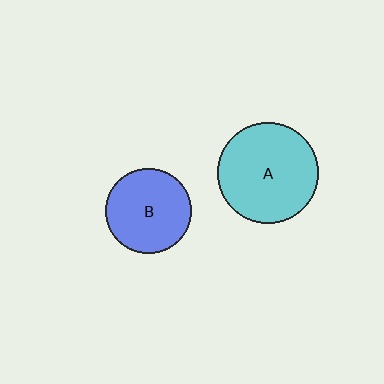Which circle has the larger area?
Circle A (cyan).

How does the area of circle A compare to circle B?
Approximately 1.4 times.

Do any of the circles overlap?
No, none of the circles overlap.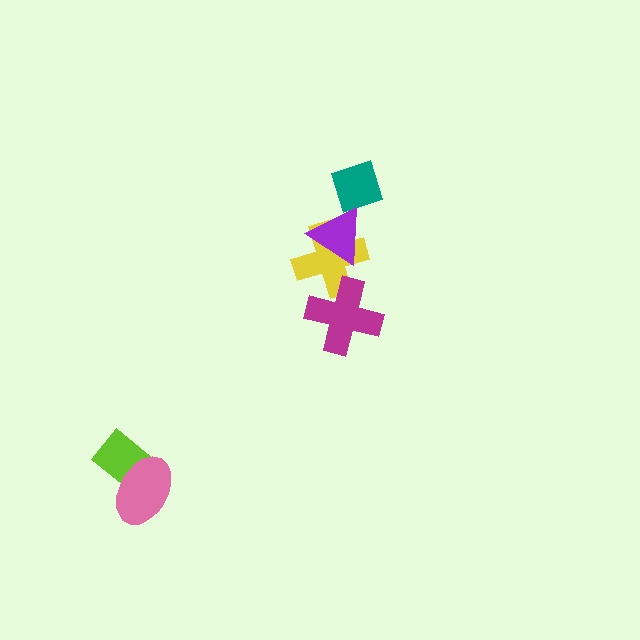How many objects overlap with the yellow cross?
2 objects overlap with the yellow cross.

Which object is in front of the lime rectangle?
The pink ellipse is in front of the lime rectangle.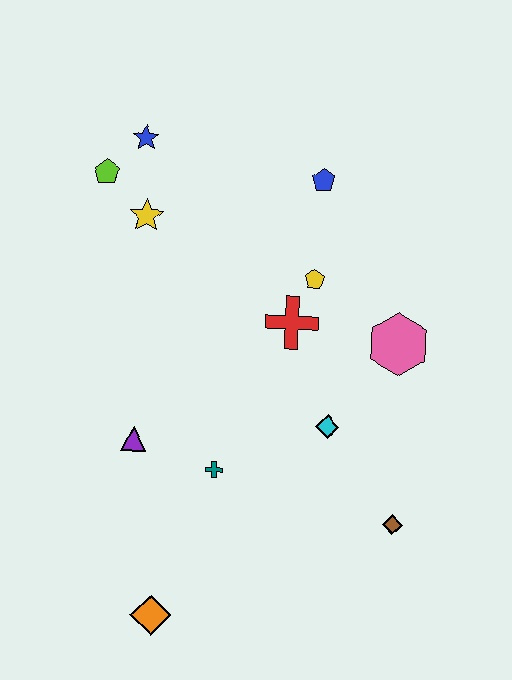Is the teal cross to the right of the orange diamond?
Yes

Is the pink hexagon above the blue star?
No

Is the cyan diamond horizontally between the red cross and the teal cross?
No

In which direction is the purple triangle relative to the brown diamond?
The purple triangle is to the left of the brown diamond.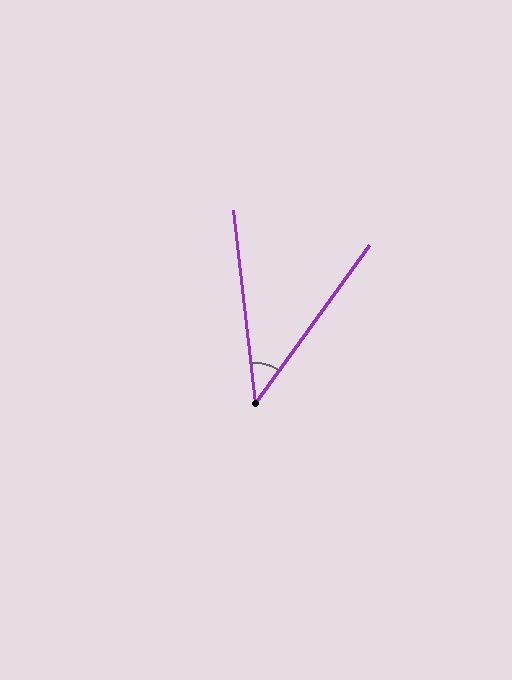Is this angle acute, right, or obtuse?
It is acute.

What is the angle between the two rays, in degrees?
Approximately 42 degrees.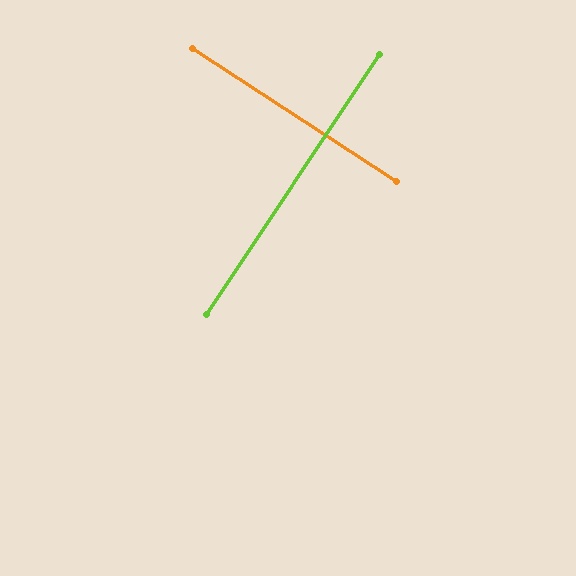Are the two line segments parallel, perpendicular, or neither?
Perpendicular — they meet at approximately 89°.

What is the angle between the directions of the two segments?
Approximately 89 degrees.